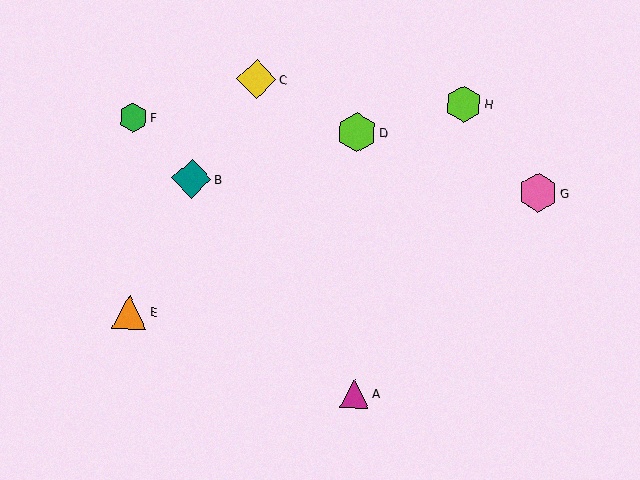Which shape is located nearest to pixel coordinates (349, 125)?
The lime hexagon (labeled D) at (357, 132) is nearest to that location.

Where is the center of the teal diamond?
The center of the teal diamond is at (192, 179).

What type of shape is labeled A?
Shape A is a magenta triangle.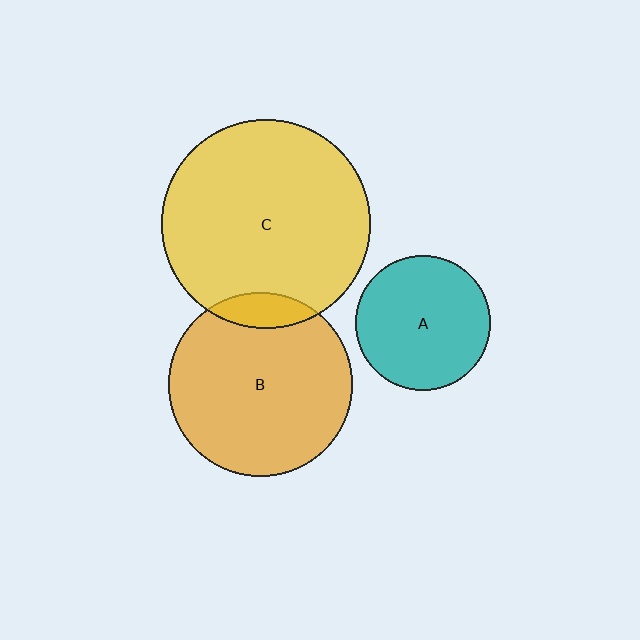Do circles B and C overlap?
Yes.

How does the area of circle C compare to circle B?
Approximately 1.3 times.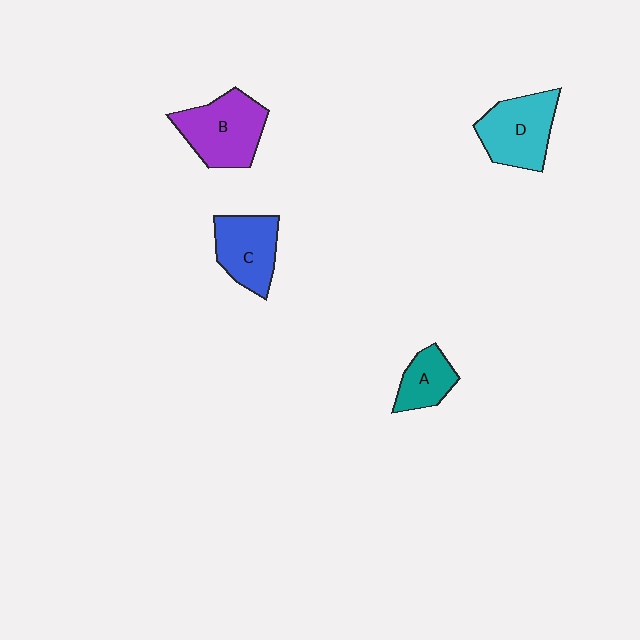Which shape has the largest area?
Shape B (purple).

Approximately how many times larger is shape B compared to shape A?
Approximately 1.9 times.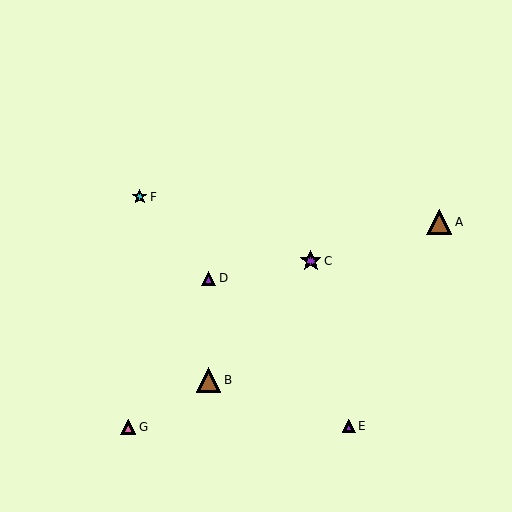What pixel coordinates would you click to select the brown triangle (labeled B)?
Click at (208, 380) to select the brown triangle B.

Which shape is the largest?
The brown triangle (labeled A) is the largest.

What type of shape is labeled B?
Shape B is a brown triangle.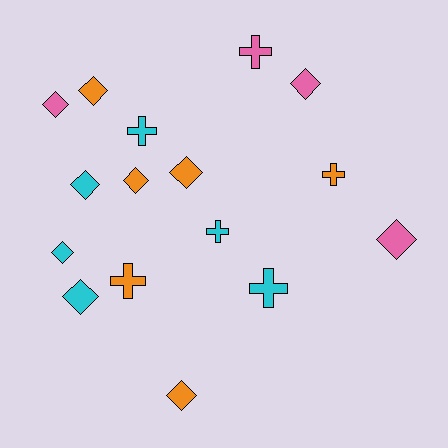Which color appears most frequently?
Cyan, with 6 objects.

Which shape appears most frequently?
Diamond, with 10 objects.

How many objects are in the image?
There are 16 objects.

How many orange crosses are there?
There are 2 orange crosses.